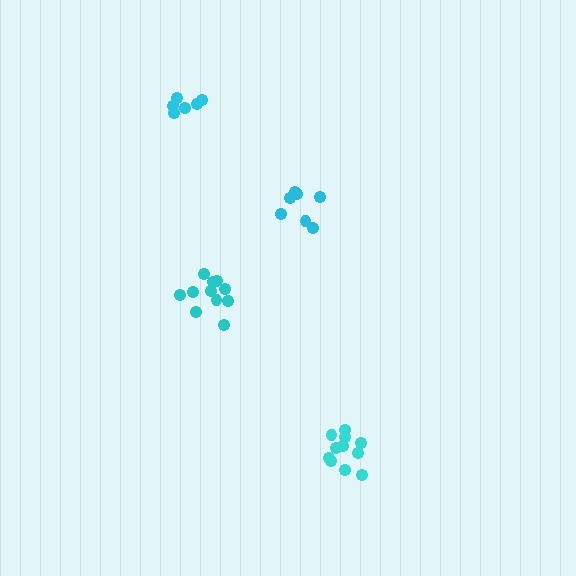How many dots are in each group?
Group 1: 7 dots, Group 2: 11 dots, Group 3: 11 dots, Group 4: 6 dots (35 total).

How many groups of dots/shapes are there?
There are 4 groups.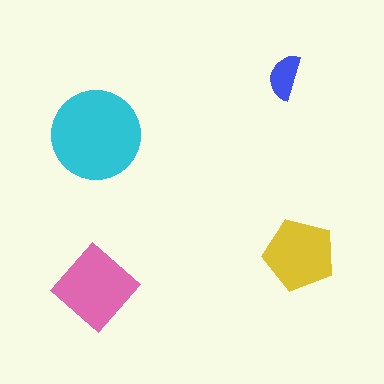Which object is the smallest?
The blue semicircle.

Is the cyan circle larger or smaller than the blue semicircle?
Larger.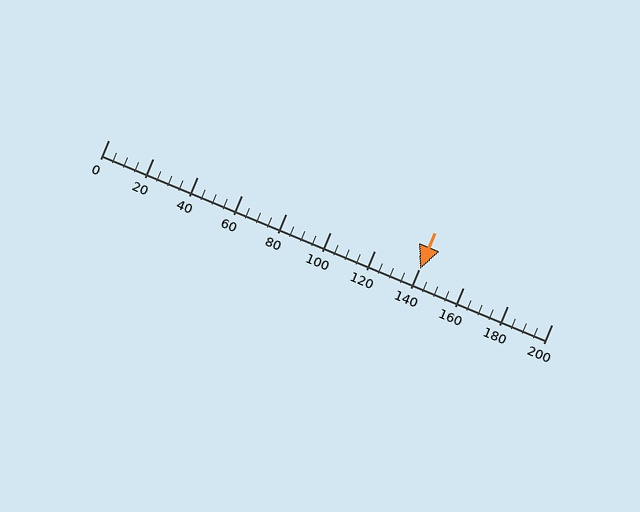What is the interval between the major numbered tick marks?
The major tick marks are spaced 20 units apart.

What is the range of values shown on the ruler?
The ruler shows values from 0 to 200.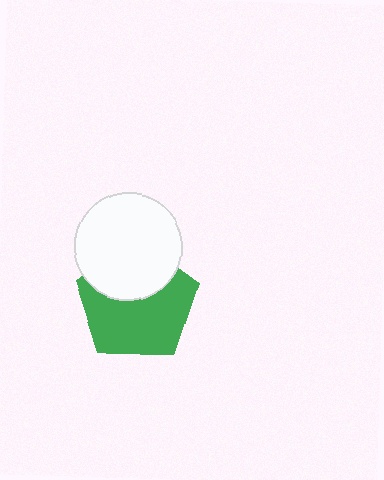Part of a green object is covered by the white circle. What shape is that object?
It is a pentagon.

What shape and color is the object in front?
The object in front is a white circle.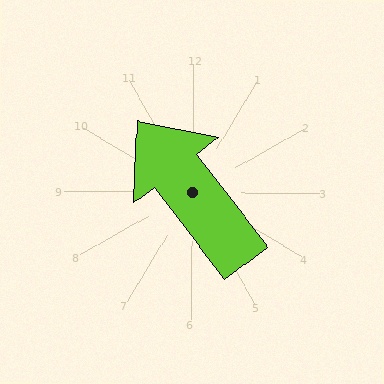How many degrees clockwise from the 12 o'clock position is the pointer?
Approximately 322 degrees.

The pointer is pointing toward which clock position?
Roughly 11 o'clock.